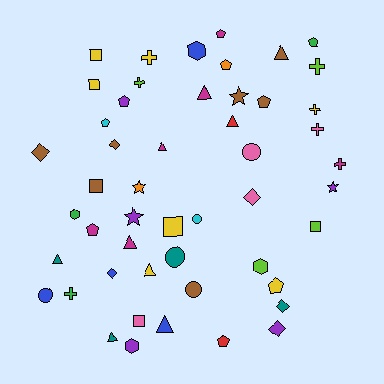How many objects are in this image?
There are 50 objects.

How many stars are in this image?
There are 4 stars.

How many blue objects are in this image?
There are 4 blue objects.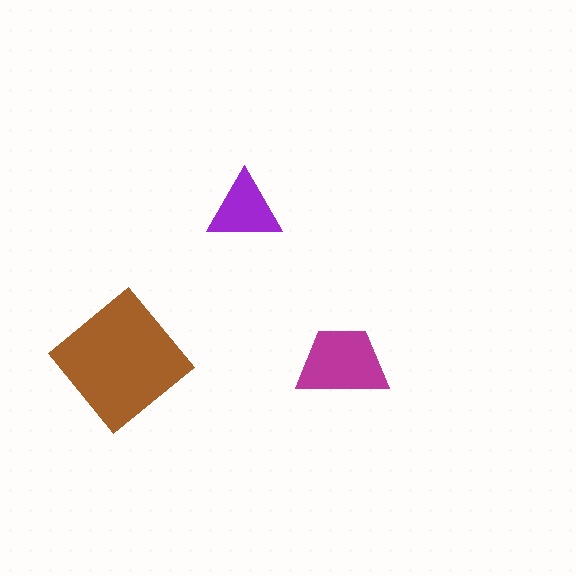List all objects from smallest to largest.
The purple triangle, the magenta trapezoid, the brown diamond.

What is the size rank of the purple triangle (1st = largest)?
3rd.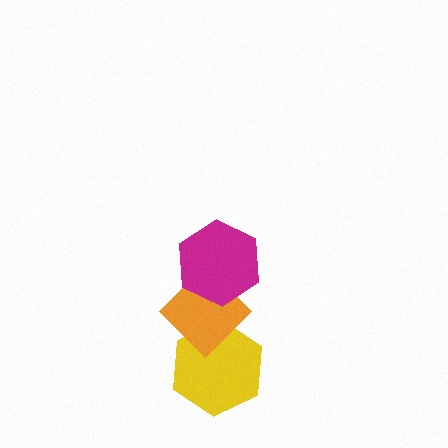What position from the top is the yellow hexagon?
The yellow hexagon is 3rd from the top.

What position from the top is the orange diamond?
The orange diamond is 2nd from the top.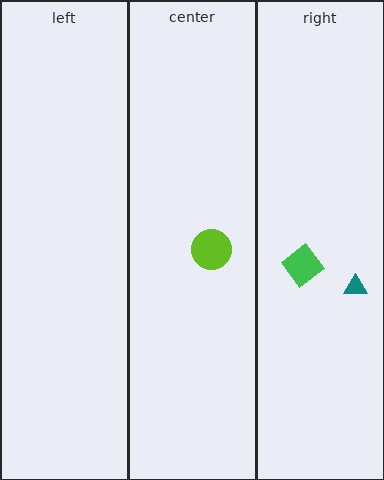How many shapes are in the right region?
2.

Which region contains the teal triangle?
The right region.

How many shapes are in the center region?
1.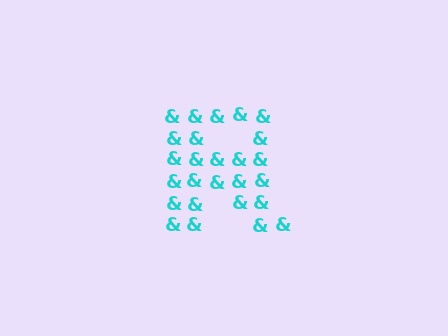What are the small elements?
The small elements are ampersands.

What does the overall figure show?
The overall figure shows the letter R.